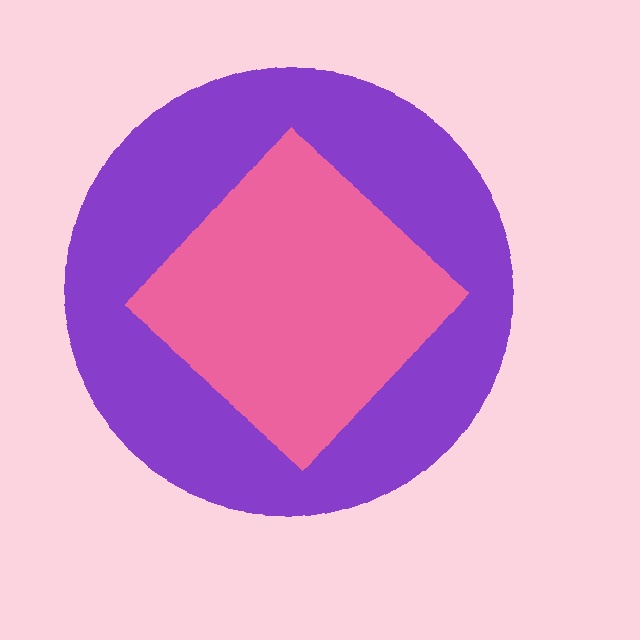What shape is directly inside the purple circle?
The pink diamond.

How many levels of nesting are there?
2.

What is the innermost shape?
The pink diamond.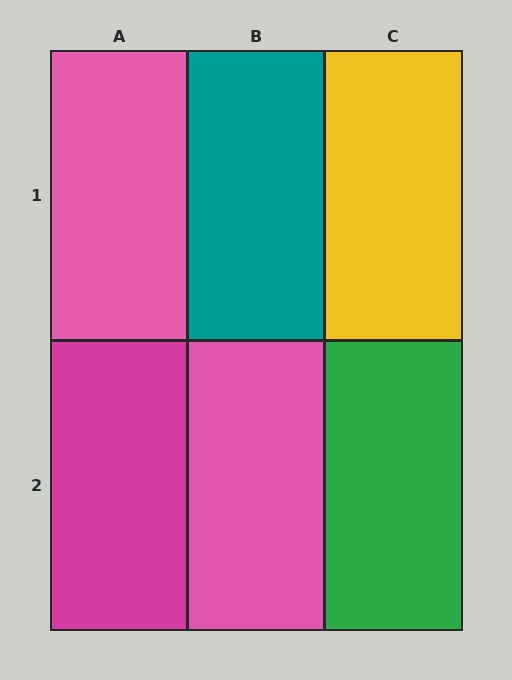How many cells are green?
1 cell is green.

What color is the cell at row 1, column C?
Yellow.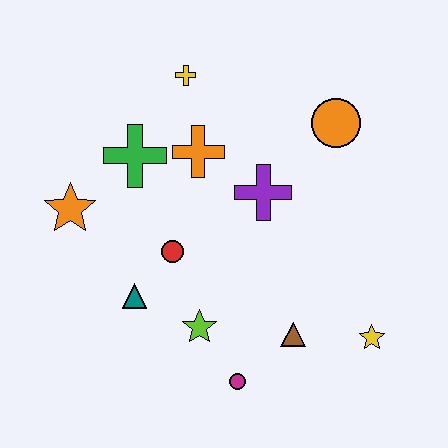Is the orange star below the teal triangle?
No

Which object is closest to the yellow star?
The brown triangle is closest to the yellow star.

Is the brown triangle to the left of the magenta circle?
No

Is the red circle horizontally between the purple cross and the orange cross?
No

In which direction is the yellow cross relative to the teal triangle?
The yellow cross is above the teal triangle.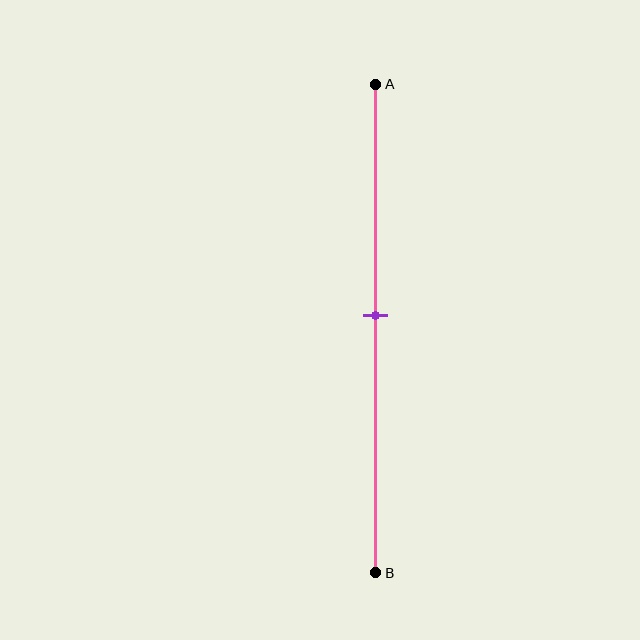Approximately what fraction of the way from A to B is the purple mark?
The purple mark is approximately 45% of the way from A to B.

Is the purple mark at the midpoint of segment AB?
Yes, the mark is approximately at the midpoint.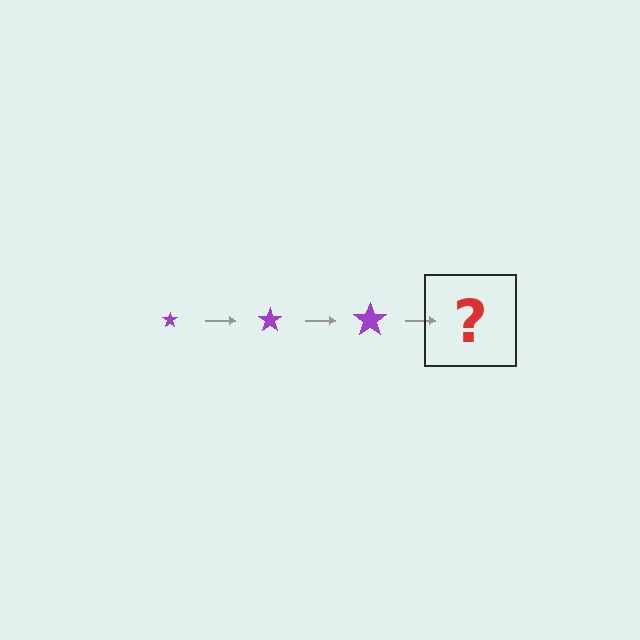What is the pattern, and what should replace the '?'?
The pattern is that the star gets progressively larger each step. The '?' should be a purple star, larger than the previous one.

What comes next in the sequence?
The next element should be a purple star, larger than the previous one.